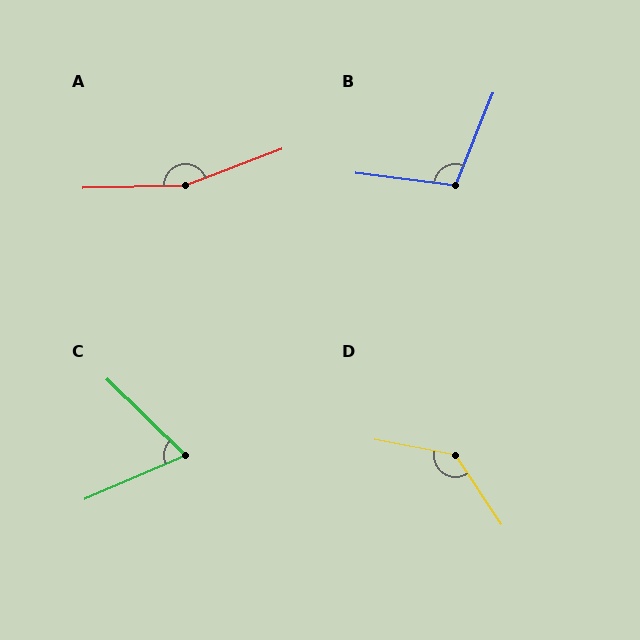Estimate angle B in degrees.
Approximately 105 degrees.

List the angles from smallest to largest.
C (68°), B (105°), D (134°), A (161°).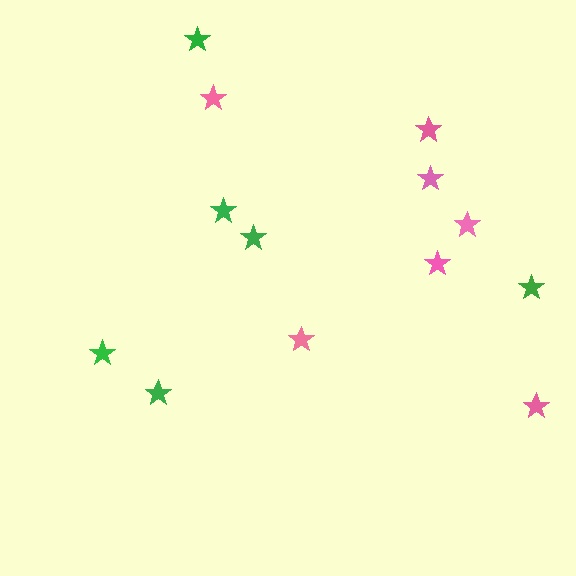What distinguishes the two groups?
There are 2 groups: one group of green stars (6) and one group of pink stars (7).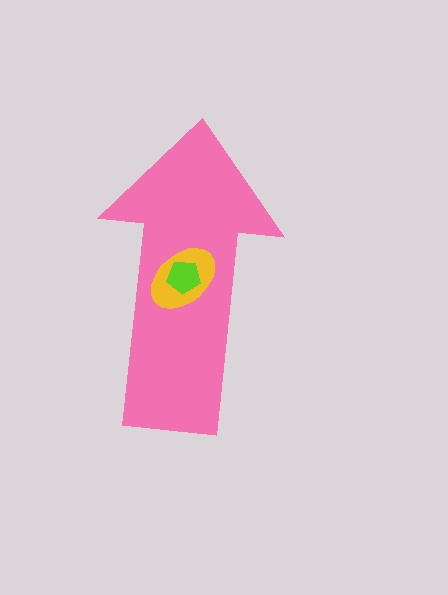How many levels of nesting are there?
3.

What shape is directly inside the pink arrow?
The yellow ellipse.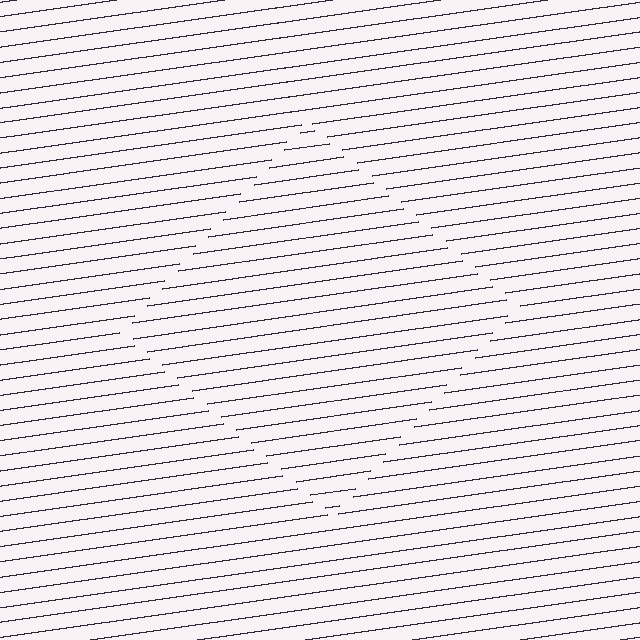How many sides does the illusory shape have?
4 sides — the line-ends trace a square.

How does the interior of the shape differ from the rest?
The interior of the shape contains the same grating, shifted by half a period — the contour is defined by the phase discontinuity where line-ends from the inner and outer gratings abut.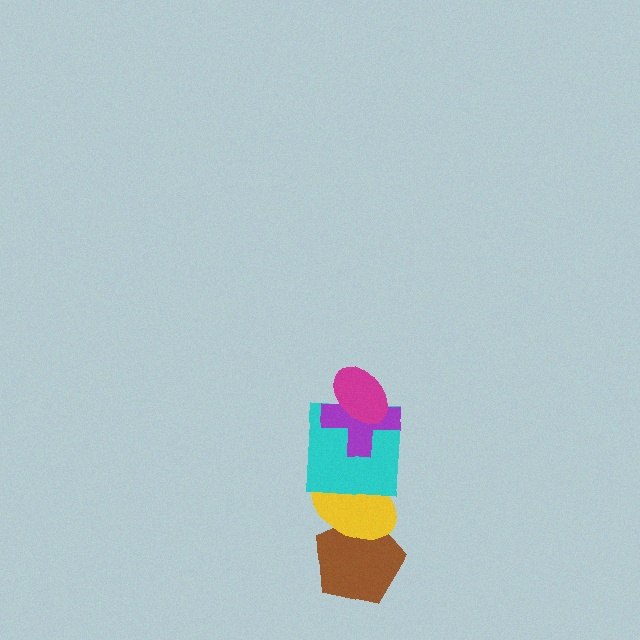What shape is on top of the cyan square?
The purple cross is on top of the cyan square.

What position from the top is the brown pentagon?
The brown pentagon is 5th from the top.